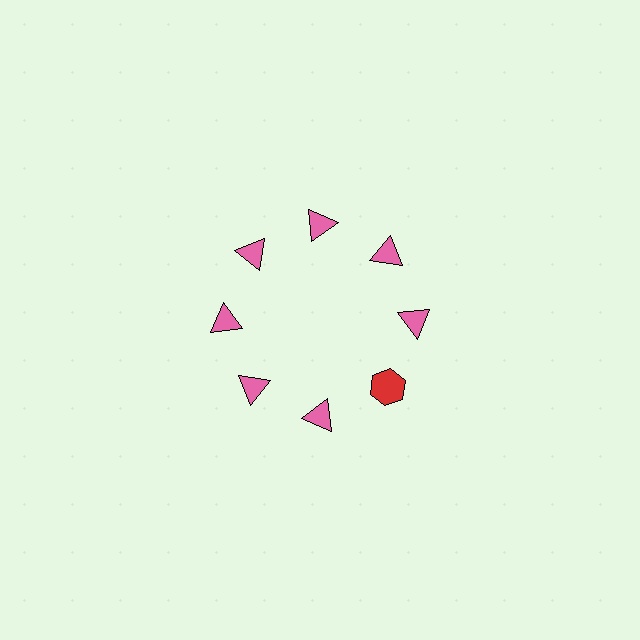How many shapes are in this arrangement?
There are 8 shapes arranged in a ring pattern.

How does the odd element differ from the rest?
It differs in both color (red instead of pink) and shape (hexagon instead of triangle).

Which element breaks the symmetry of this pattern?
The red hexagon at roughly the 4 o'clock position breaks the symmetry. All other shapes are pink triangles.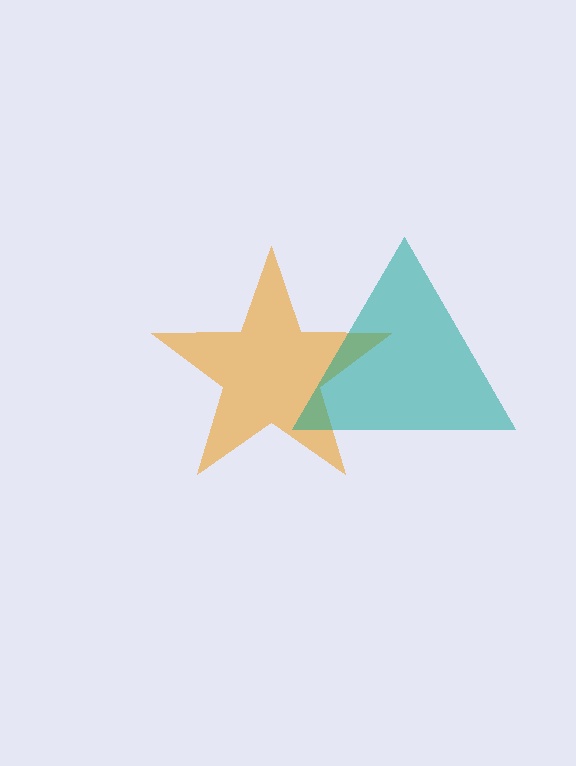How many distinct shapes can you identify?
There are 2 distinct shapes: an orange star, a teal triangle.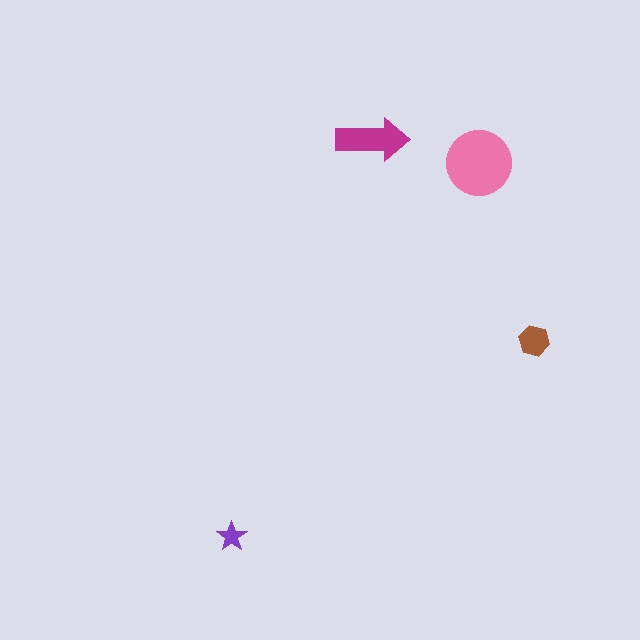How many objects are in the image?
There are 4 objects in the image.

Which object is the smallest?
The purple star.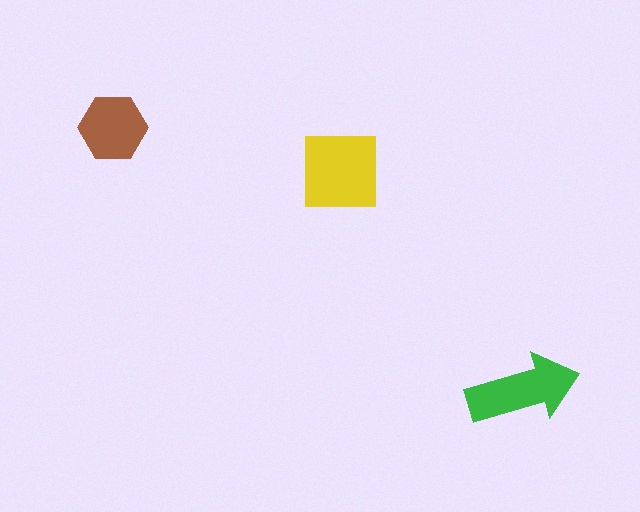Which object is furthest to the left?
The brown hexagon is leftmost.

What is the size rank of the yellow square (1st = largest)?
1st.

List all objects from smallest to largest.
The brown hexagon, the green arrow, the yellow square.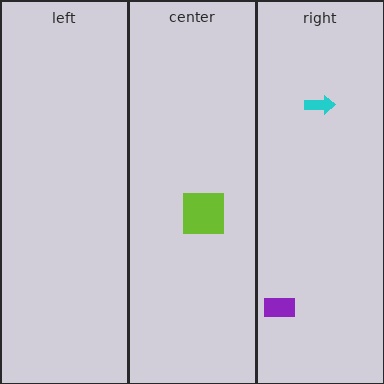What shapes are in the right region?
The purple rectangle, the cyan arrow.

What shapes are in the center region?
The lime square.